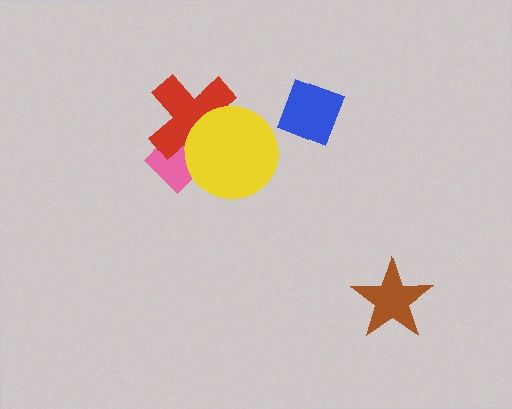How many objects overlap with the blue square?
0 objects overlap with the blue square.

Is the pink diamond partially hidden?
Yes, it is partially covered by another shape.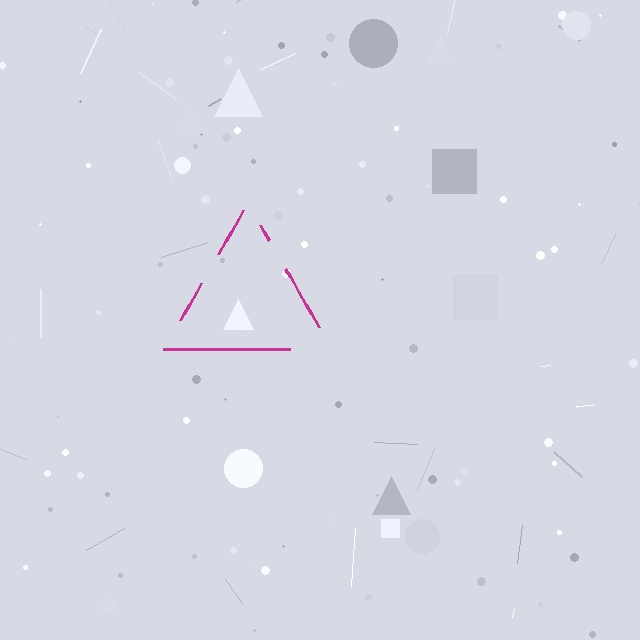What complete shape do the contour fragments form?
The contour fragments form a triangle.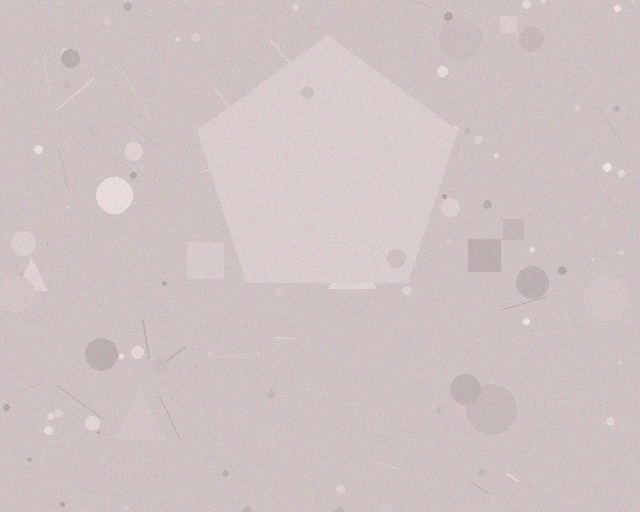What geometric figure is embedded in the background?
A pentagon is embedded in the background.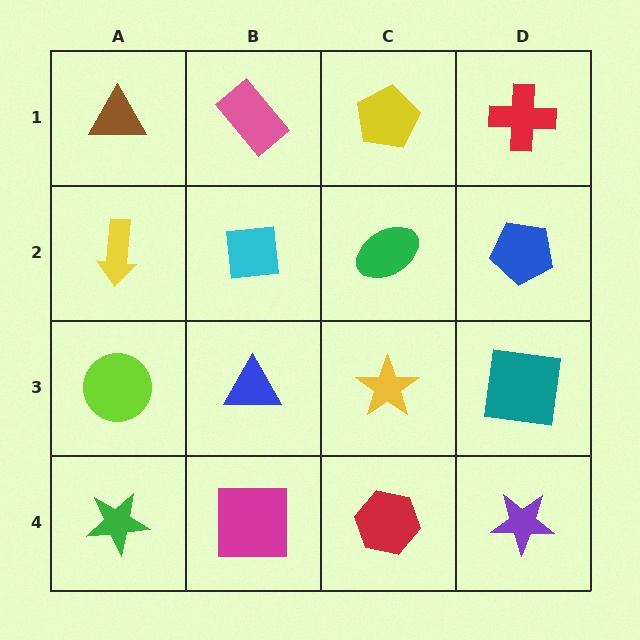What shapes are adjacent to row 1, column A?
A yellow arrow (row 2, column A), a pink rectangle (row 1, column B).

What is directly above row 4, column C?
A yellow star.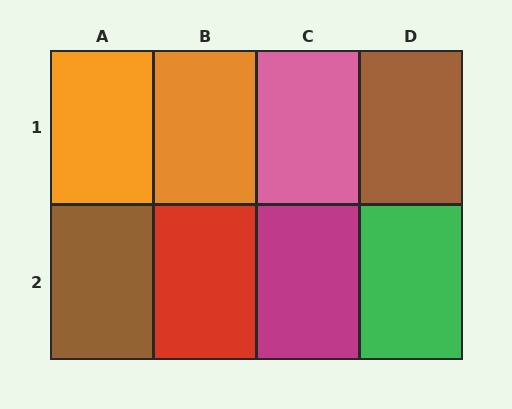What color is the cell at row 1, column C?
Pink.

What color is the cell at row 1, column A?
Orange.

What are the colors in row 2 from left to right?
Brown, red, magenta, green.